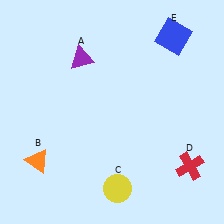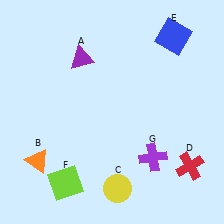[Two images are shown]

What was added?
A lime square (F), a purple cross (G) were added in Image 2.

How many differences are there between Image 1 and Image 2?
There are 2 differences between the two images.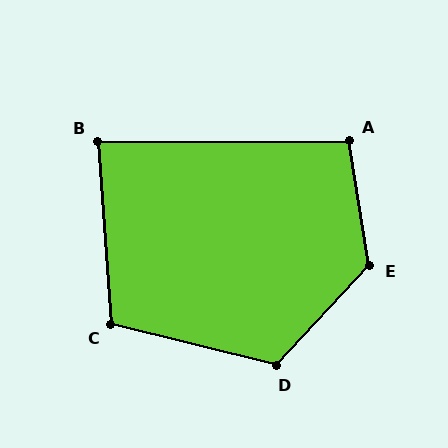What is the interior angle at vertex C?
Approximately 108 degrees (obtuse).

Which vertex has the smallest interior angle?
B, at approximately 86 degrees.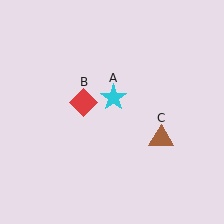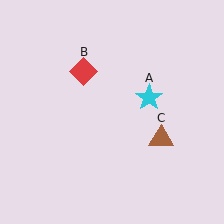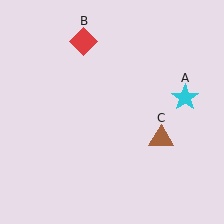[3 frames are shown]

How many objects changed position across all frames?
2 objects changed position: cyan star (object A), red diamond (object B).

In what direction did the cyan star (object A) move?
The cyan star (object A) moved right.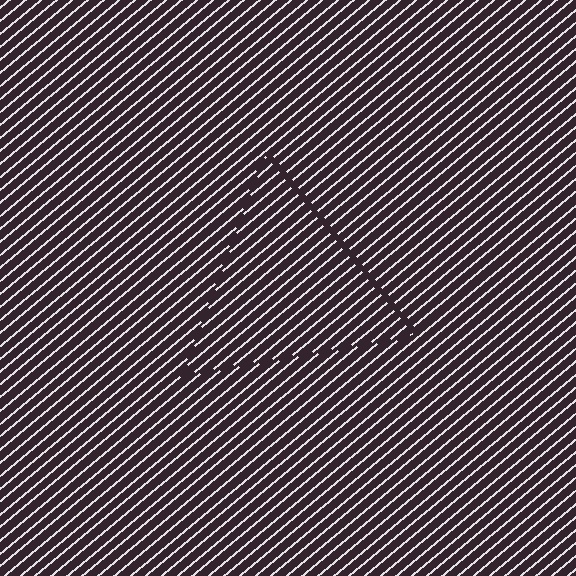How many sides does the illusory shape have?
3 sides — the line-ends trace a triangle.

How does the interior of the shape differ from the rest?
The interior of the shape contains the same grating, shifted by half a period — the contour is defined by the phase discontinuity where line-ends from the inner and outer gratings abut.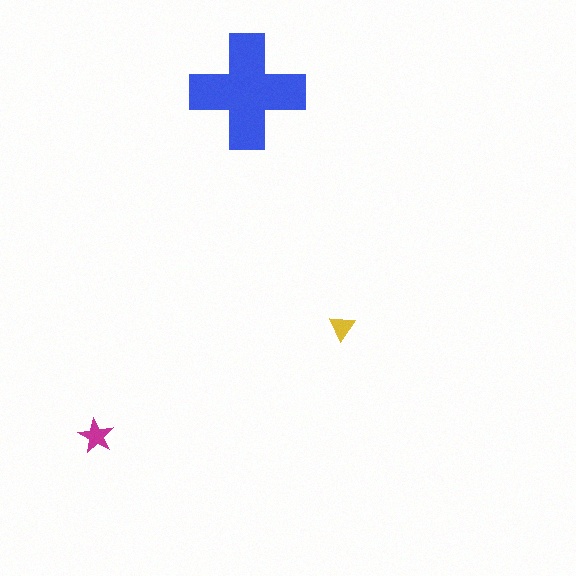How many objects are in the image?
There are 3 objects in the image.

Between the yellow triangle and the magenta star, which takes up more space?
The magenta star.